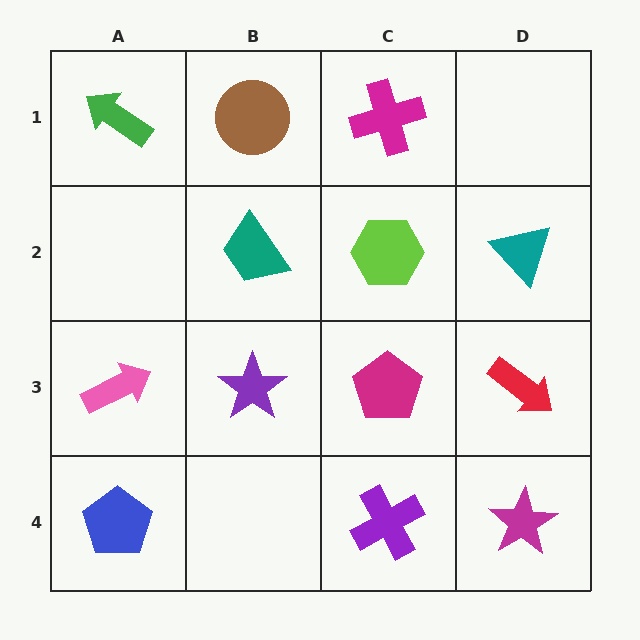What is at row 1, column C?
A magenta cross.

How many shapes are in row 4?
3 shapes.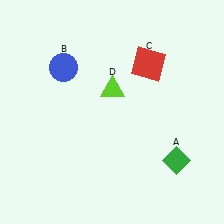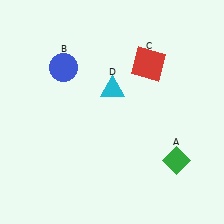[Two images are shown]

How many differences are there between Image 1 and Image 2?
There is 1 difference between the two images.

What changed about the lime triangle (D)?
In Image 1, D is lime. In Image 2, it changed to cyan.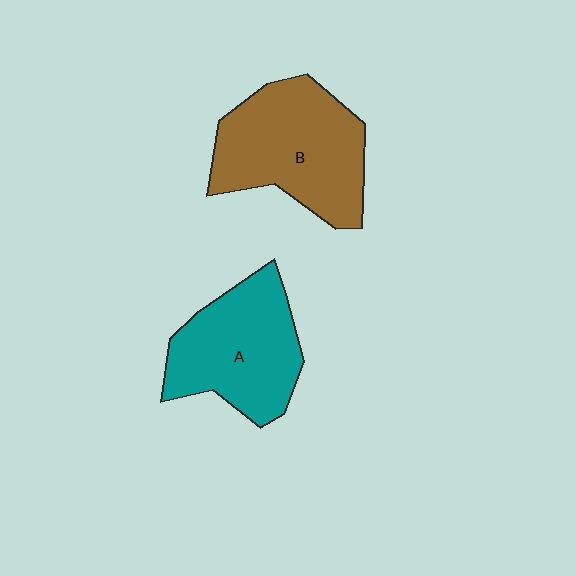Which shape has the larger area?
Shape B (brown).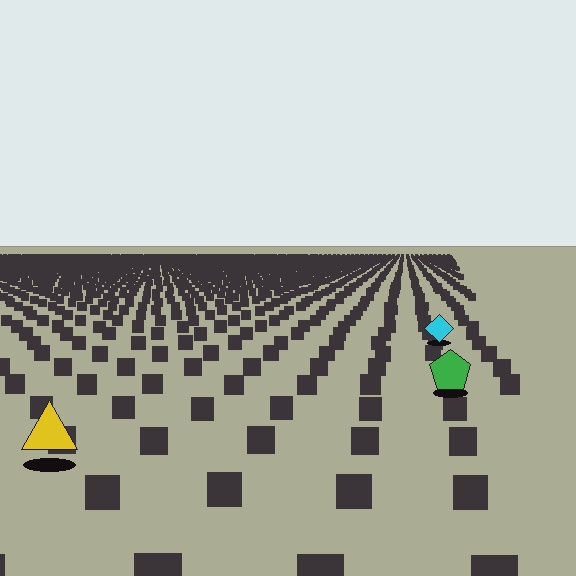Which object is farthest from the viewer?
The cyan diamond is farthest from the viewer. It appears smaller and the ground texture around it is denser.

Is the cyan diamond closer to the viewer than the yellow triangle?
No. The yellow triangle is closer — you can tell from the texture gradient: the ground texture is coarser near it.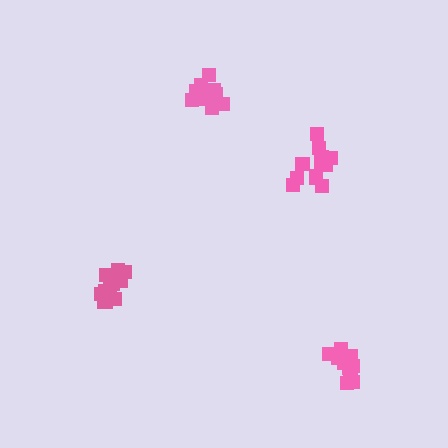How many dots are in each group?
Group 1: 14 dots, Group 2: 17 dots, Group 3: 15 dots, Group 4: 17 dots (63 total).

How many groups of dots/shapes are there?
There are 4 groups.